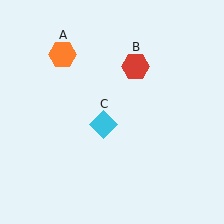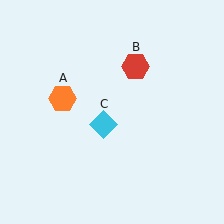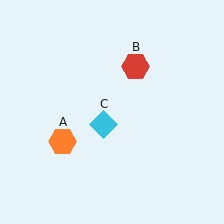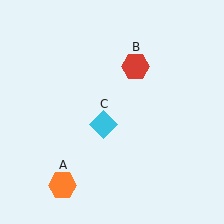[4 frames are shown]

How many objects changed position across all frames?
1 object changed position: orange hexagon (object A).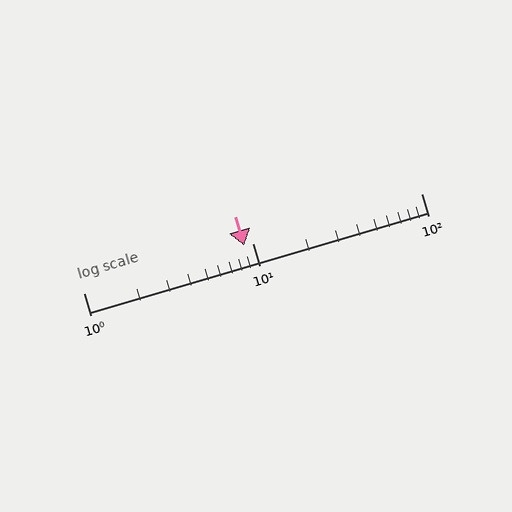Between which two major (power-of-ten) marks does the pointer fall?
The pointer is between 1 and 10.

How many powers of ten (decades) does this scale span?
The scale spans 2 decades, from 1 to 100.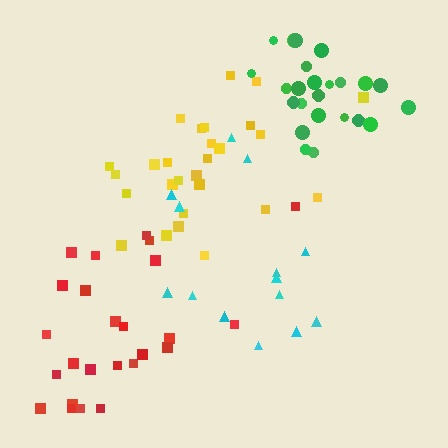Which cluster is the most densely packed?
Green.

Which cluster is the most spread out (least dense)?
Cyan.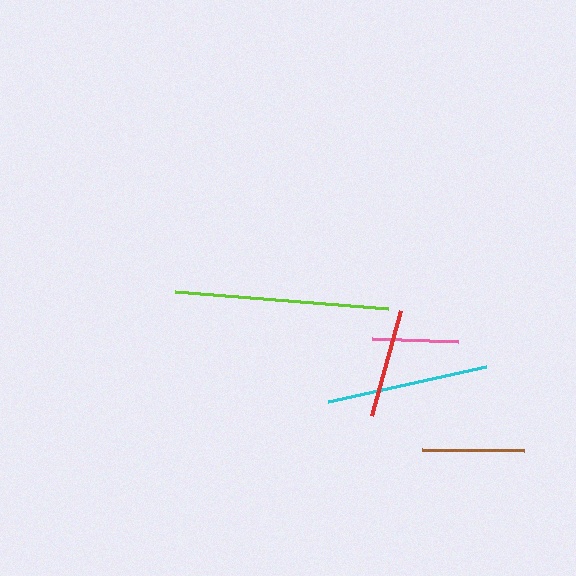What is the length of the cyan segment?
The cyan segment is approximately 162 pixels long.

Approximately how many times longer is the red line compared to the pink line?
The red line is approximately 1.3 times the length of the pink line.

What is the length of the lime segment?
The lime segment is approximately 213 pixels long.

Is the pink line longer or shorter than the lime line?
The lime line is longer than the pink line.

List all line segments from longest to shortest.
From longest to shortest: lime, cyan, red, brown, pink.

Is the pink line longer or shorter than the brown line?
The brown line is longer than the pink line.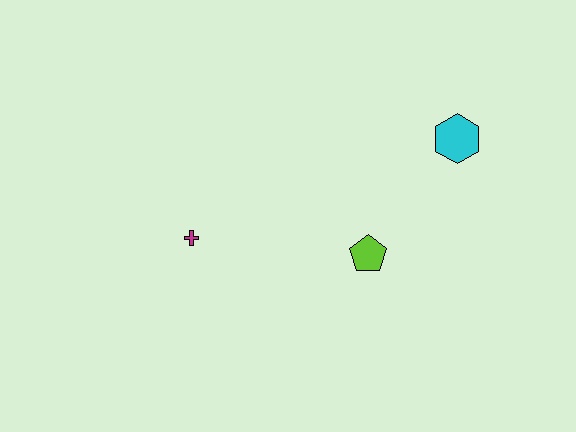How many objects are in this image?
There are 3 objects.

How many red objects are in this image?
There are no red objects.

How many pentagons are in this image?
There is 1 pentagon.